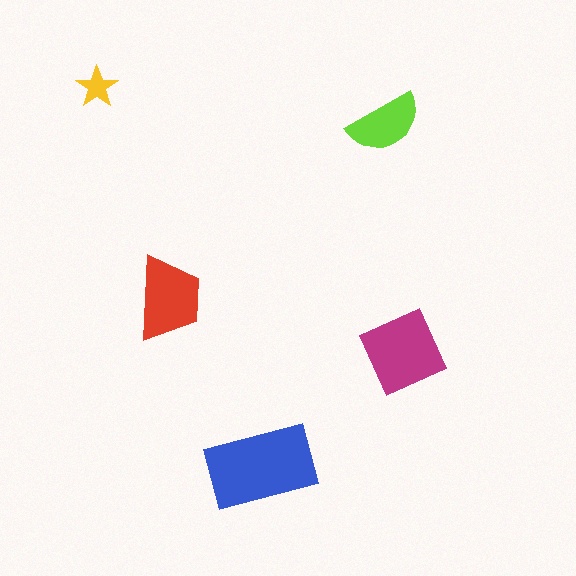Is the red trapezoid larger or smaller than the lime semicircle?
Larger.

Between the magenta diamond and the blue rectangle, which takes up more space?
The blue rectangle.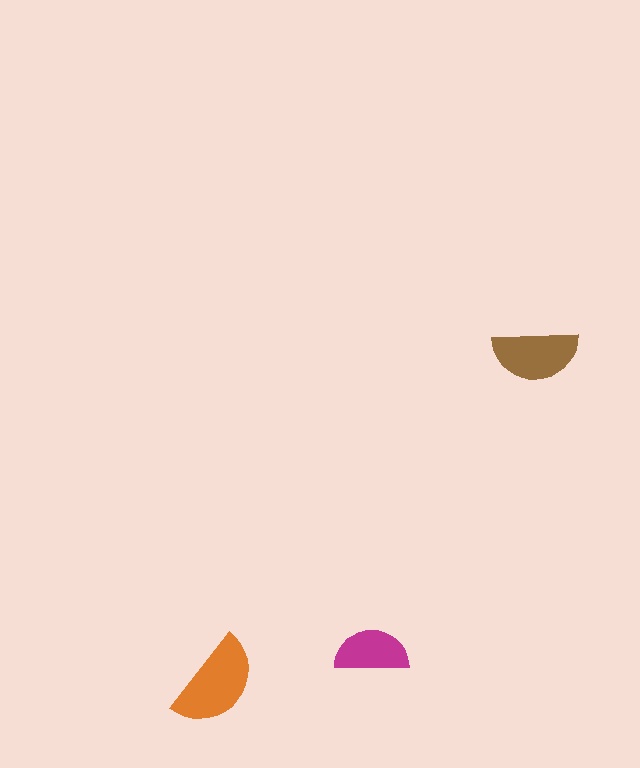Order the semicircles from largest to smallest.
the orange one, the brown one, the magenta one.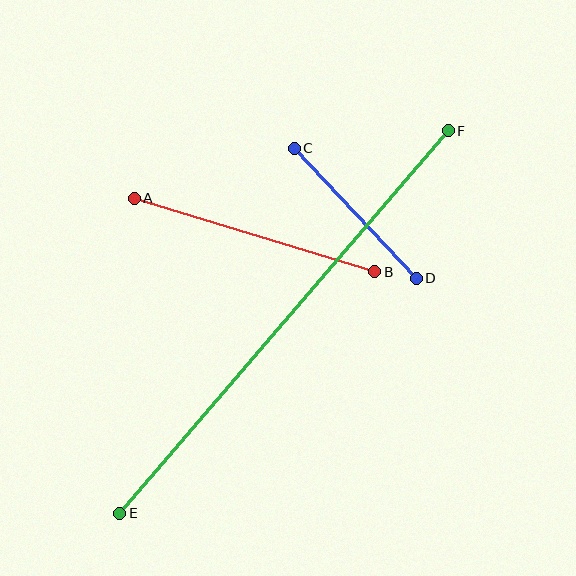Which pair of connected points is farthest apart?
Points E and F are farthest apart.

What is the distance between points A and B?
The distance is approximately 252 pixels.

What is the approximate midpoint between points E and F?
The midpoint is at approximately (284, 322) pixels.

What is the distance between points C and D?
The distance is approximately 178 pixels.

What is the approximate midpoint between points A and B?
The midpoint is at approximately (254, 235) pixels.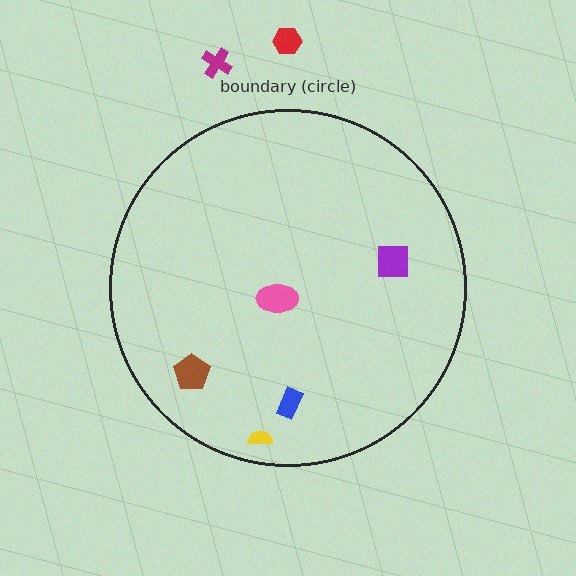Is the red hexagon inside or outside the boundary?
Outside.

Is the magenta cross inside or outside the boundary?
Outside.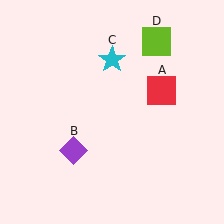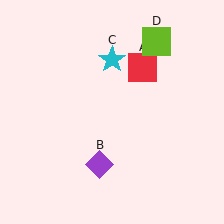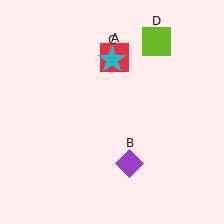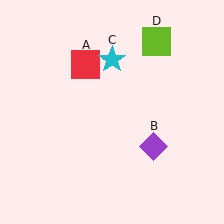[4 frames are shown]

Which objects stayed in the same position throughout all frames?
Cyan star (object C) and lime square (object D) remained stationary.